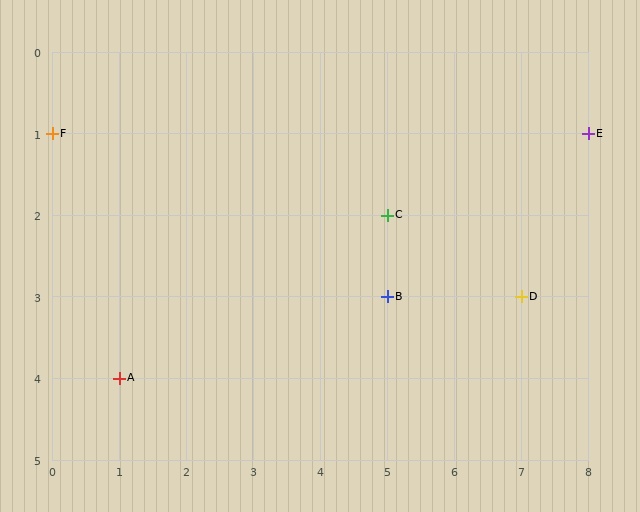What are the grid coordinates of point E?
Point E is at grid coordinates (8, 1).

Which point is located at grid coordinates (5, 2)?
Point C is at (5, 2).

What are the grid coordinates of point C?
Point C is at grid coordinates (5, 2).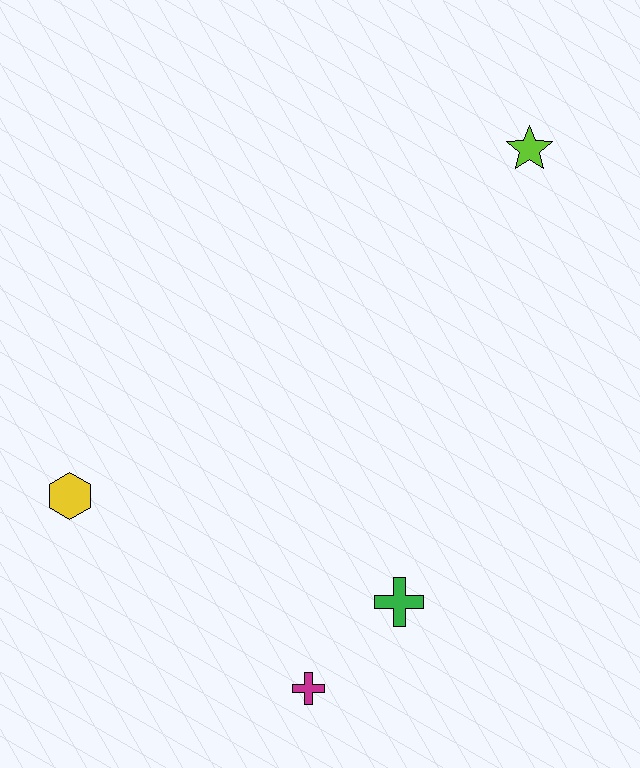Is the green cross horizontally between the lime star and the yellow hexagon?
Yes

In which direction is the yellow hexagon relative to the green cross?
The yellow hexagon is to the left of the green cross.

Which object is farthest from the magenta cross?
The lime star is farthest from the magenta cross.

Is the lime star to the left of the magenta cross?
No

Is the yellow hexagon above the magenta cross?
Yes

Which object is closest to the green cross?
The magenta cross is closest to the green cross.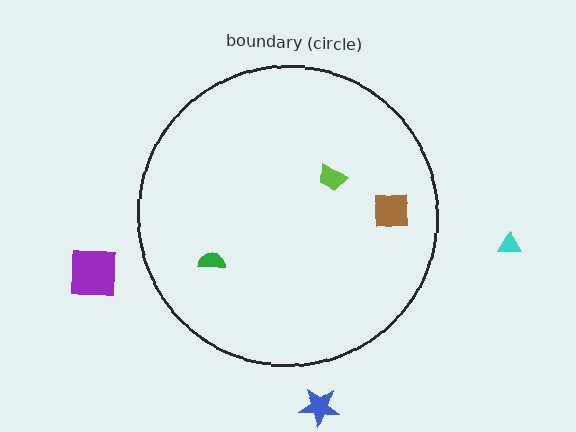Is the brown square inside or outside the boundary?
Inside.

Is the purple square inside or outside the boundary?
Outside.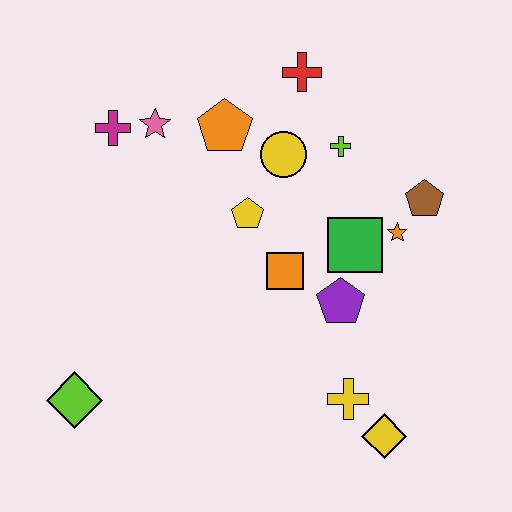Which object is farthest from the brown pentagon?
The lime diamond is farthest from the brown pentagon.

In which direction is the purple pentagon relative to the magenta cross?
The purple pentagon is to the right of the magenta cross.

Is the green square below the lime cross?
Yes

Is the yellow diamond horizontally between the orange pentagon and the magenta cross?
No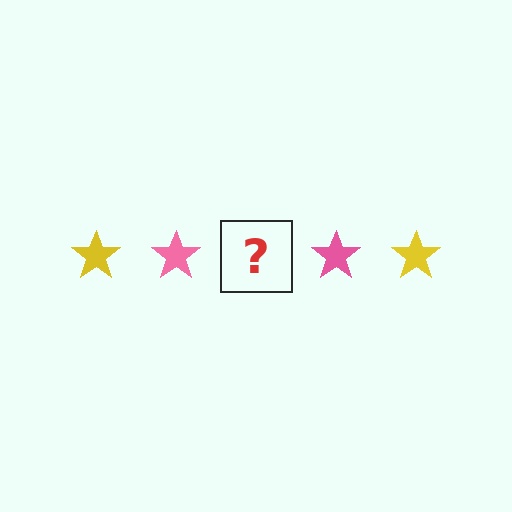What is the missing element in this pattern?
The missing element is a yellow star.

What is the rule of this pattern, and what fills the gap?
The rule is that the pattern cycles through yellow, pink stars. The gap should be filled with a yellow star.